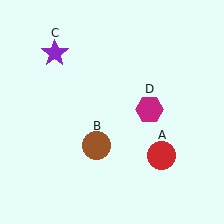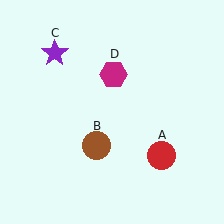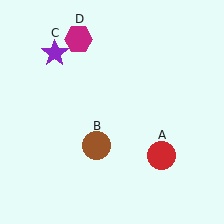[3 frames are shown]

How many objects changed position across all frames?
1 object changed position: magenta hexagon (object D).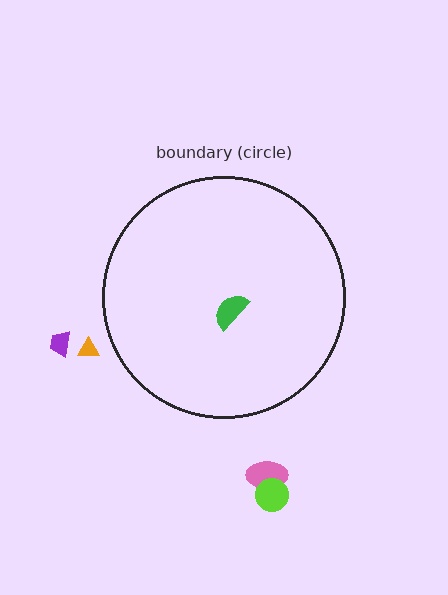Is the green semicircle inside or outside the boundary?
Inside.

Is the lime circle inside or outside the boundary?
Outside.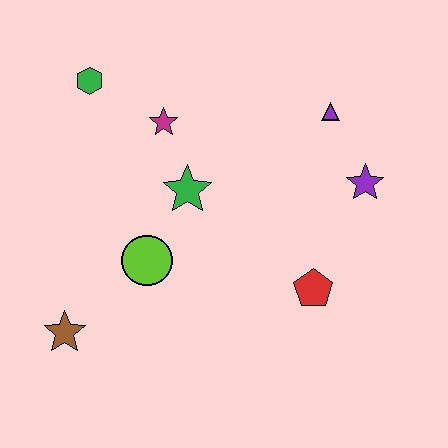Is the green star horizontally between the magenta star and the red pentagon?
Yes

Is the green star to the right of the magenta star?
Yes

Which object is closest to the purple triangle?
The purple star is closest to the purple triangle.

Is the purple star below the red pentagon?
No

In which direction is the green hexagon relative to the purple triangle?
The green hexagon is to the left of the purple triangle.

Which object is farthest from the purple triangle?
The brown star is farthest from the purple triangle.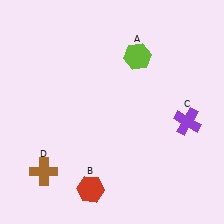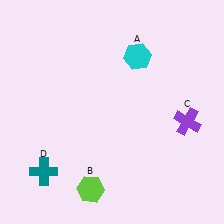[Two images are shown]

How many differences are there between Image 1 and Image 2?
There are 3 differences between the two images.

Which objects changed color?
A changed from lime to cyan. B changed from red to lime. D changed from brown to teal.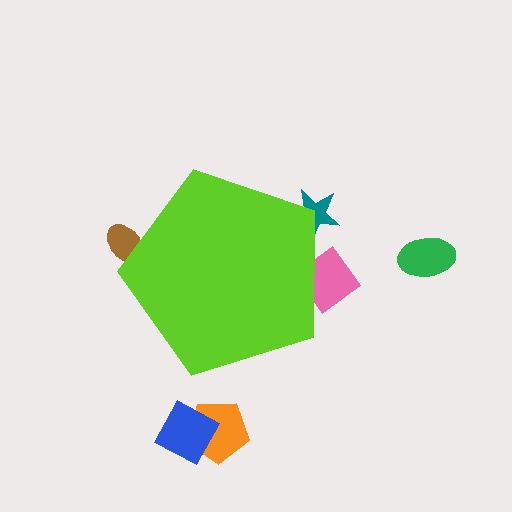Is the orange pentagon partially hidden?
No, the orange pentagon is fully visible.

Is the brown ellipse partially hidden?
Yes, the brown ellipse is partially hidden behind the lime pentagon.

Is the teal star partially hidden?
Yes, the teal star is partially hidden behind the lime pentagon.